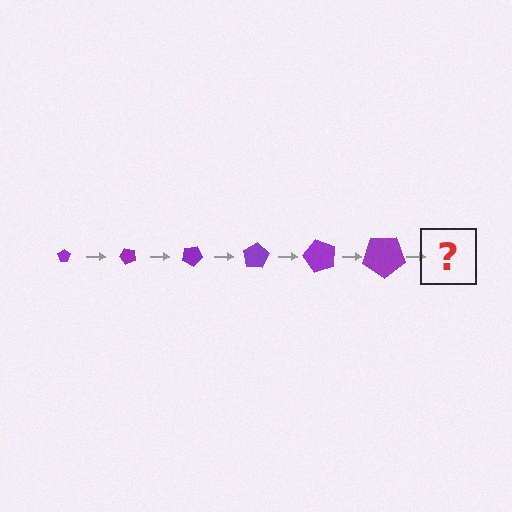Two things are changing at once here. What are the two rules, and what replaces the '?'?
The two rules are that the pentagon grows larger each step and it rotates 50 degrees each step. The '?' should be a pentagon, larger than the previous one and rotated 300 degrees from the start.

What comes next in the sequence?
The next element should be a pentagon, larger than the previous one and rotated 300 degrees from the start.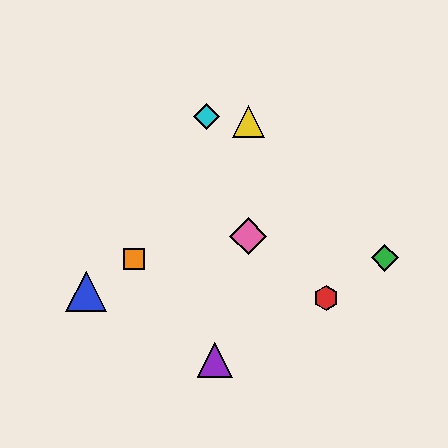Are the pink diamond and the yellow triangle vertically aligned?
Yes, both are at x≈248.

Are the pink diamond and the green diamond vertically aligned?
No, the pink diamond is at x≈248 and the green diamond is at x≈385.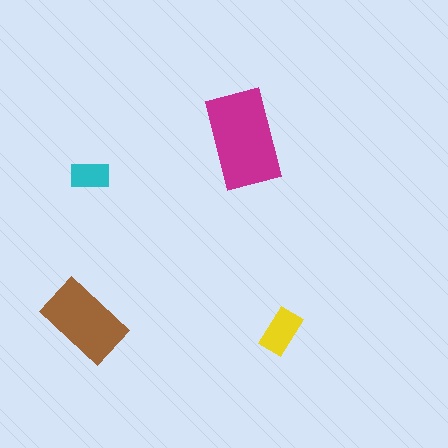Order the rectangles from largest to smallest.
the magenta one, the brown one, the yellow one, the cyan one.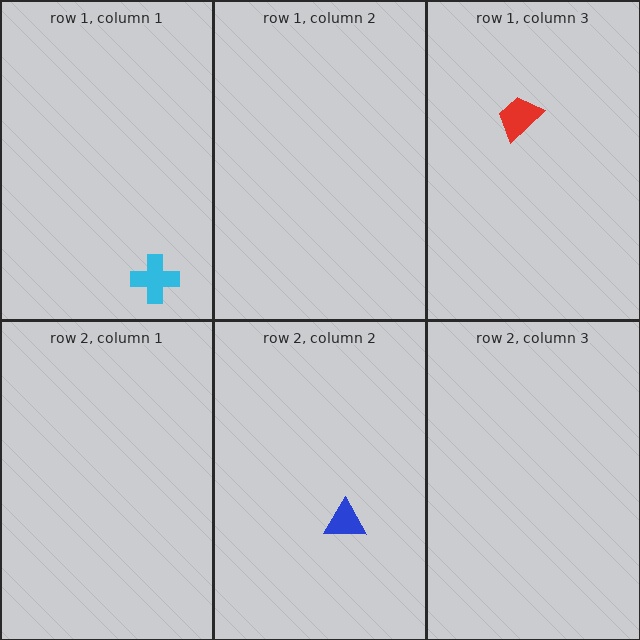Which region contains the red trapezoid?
The row 1, column 3 region.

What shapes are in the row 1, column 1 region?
The cyan cross.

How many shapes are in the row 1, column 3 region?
1.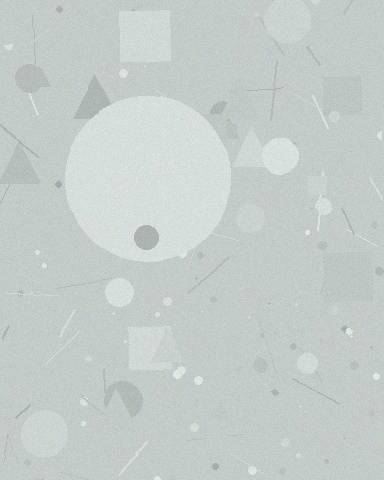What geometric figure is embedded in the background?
A circle is embedded in the background.